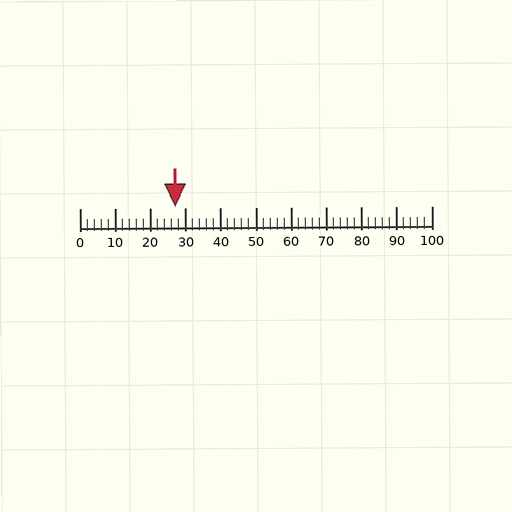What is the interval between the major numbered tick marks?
The major tick marks are spaced 10 units apart.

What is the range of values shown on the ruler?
The ruler shows values from 0 to 100.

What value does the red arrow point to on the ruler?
The red arrow points to approximately 27.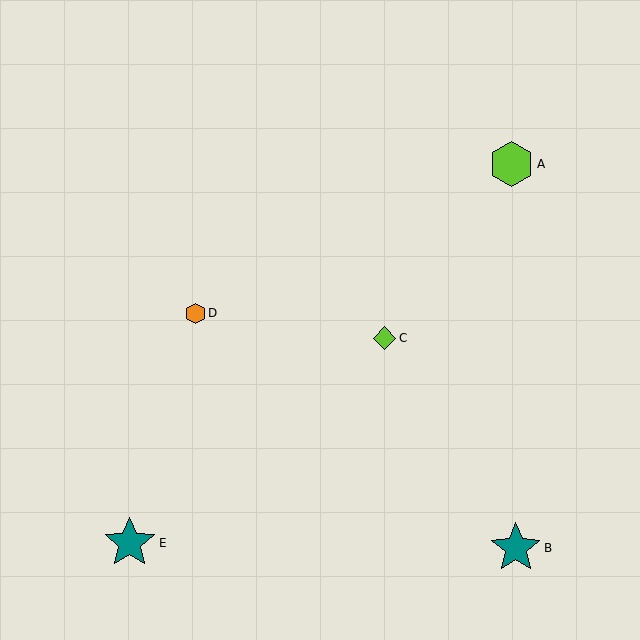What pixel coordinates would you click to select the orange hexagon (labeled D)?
Click at (195, 313) to select the orange hexagon D.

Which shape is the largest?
The teal star (labeled E) is the largest.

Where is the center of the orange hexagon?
The center of the orange hexagon is at (195, 313).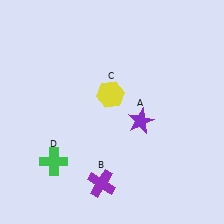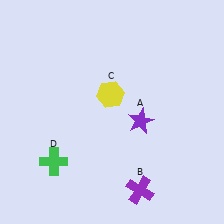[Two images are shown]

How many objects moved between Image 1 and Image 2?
1 object moved between the two images.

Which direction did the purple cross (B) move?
The purple cross (B) moved right.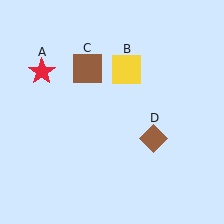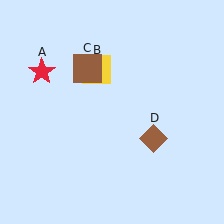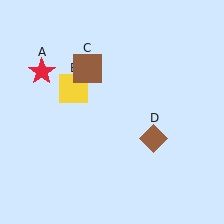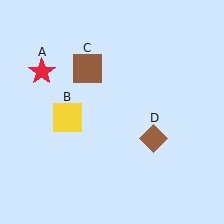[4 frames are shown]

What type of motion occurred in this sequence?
The yellow square (object B) rotated counterclockwise around the center of the scene.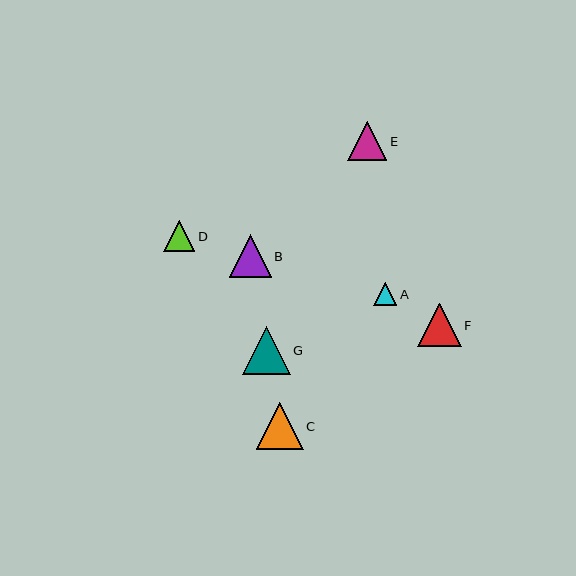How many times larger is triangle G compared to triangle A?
Triangle G is approximately 2.1 times the size of triangle A.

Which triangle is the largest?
Triangle G is the largest with a size of approximately 48 pixels.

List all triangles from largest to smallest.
From largest to smallest: G, C, F, B, E, D, A.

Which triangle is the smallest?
Triangle A is the smallest with a size of approximately 23 pixels.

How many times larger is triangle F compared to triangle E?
Triangle F is approximately 1.1 times the size of triangle E.